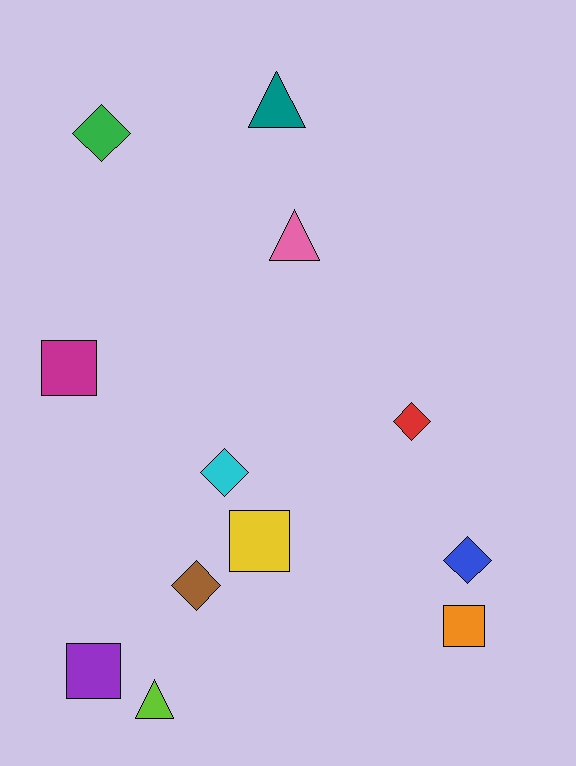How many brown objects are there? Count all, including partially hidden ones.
There is 1 brown object.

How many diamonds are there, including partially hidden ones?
There are 5 diamonds.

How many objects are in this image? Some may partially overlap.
There are 12 objects.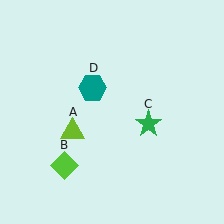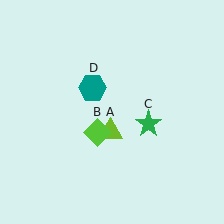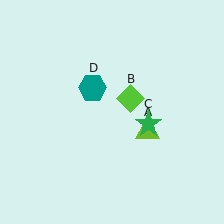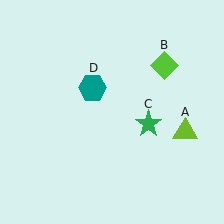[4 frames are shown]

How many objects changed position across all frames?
2 objects changed position: lime triangle (object A), lime diamond (object B).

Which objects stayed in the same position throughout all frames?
Green star (object C) and teal hexagon (object D) remained stationary.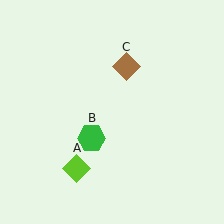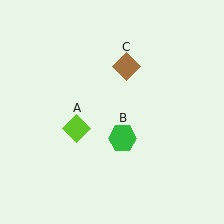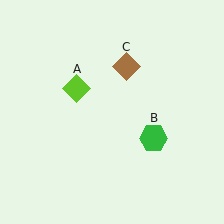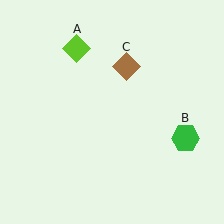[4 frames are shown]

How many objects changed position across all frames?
2 objects changed position: lime diamond (object A), green hexagon (object B).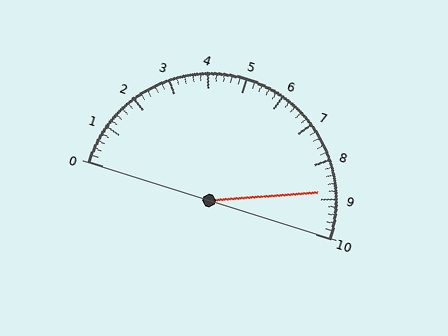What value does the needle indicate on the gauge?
The needle indicates approximately 8.8.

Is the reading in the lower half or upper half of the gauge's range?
The reading is in the upper half of the range (0 to 10).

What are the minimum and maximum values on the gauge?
The gauge ranges from 0 to 10.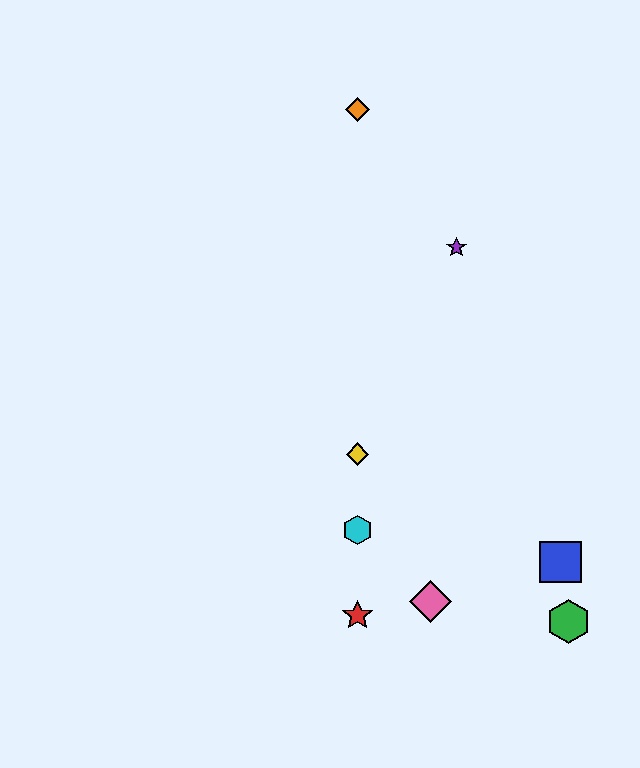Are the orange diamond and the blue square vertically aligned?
No, the orange diamond is at x≈357 and the blue square is at x≈561.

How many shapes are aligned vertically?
4 shapes (the red star, the yellow diamond, the orange diamond, the cyan hexagon) are aligned vertically.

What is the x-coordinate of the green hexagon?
The green hexagon is at x≈568.